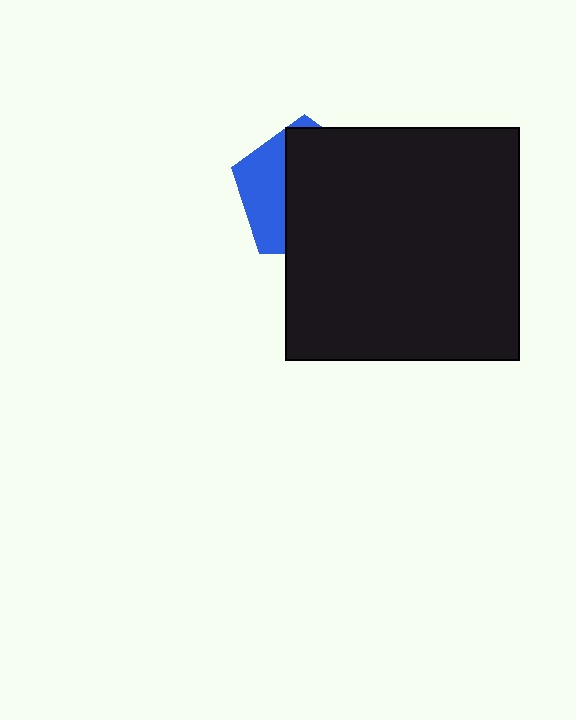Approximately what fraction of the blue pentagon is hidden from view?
Roughly 66% of the blue pentagon is hidden behind the black square.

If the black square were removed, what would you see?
You would see the complete blue pentagon.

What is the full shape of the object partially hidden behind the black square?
The partially hidden object is a blue pentagon.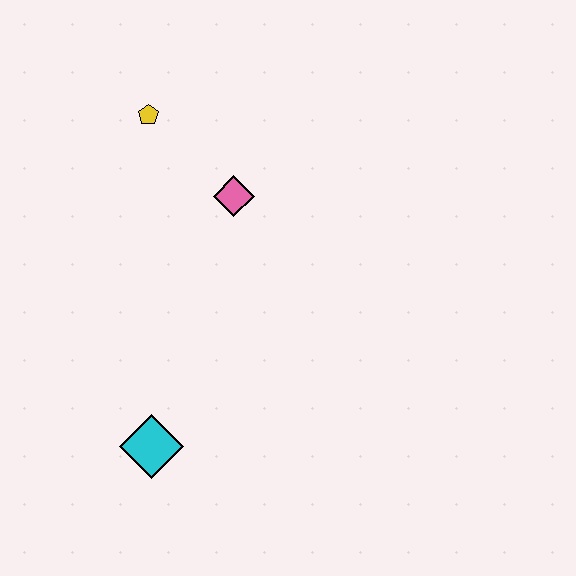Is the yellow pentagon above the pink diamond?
Yes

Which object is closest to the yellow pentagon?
The pink diamond is closest to the yellow pentagon.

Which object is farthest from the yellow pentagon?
The cyan diamond is farthest from the yellow pentagon.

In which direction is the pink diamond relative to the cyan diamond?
The pink diamond is above the cyan diamond.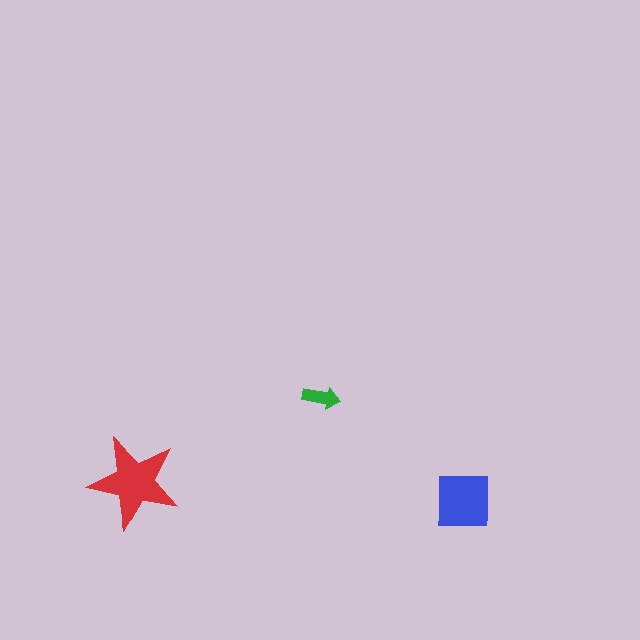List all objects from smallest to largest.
The green arrow, the blue square, the red star.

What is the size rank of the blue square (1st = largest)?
2nd.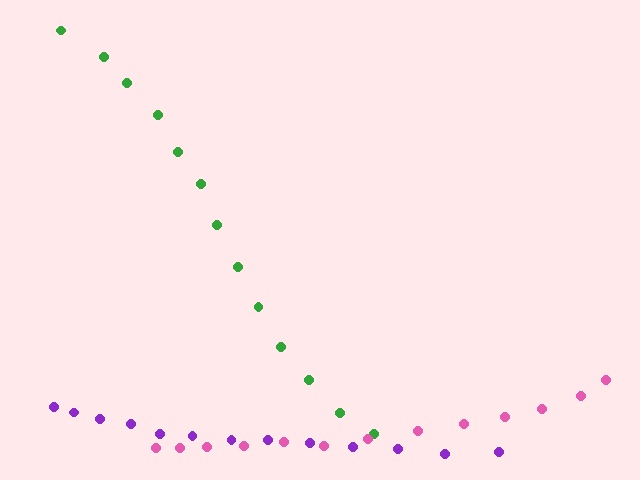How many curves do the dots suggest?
There are 3 distinct paths.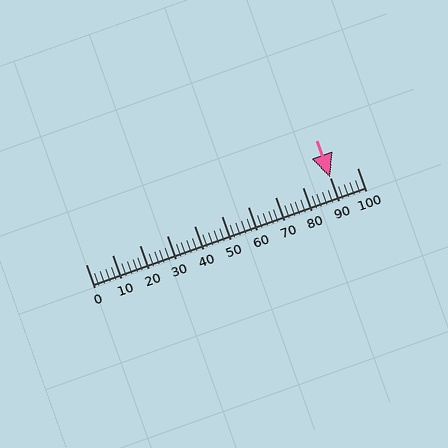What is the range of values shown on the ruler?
The ruler shows values from 0 to 100.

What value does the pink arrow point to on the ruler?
The pink arrow points to approximately 90.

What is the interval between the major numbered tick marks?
The major tick marks are spaced 10 units apart.